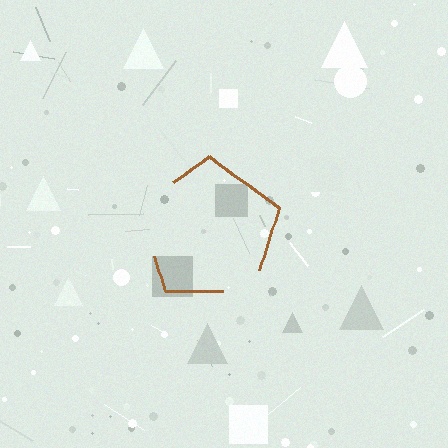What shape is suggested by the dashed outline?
The dashed outline suggests a pentagon.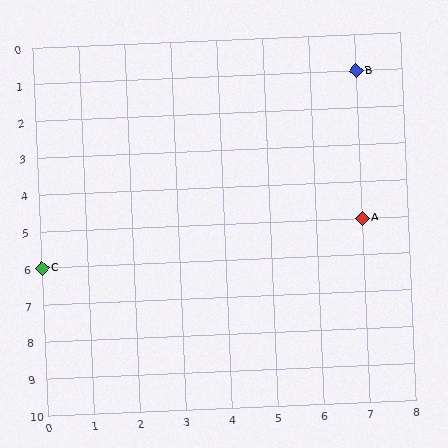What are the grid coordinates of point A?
Point A is at grid coordinates (7, 5).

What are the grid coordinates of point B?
Point B is at grid coordinates (7, 1).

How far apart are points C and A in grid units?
Points C and A are 7 columns and 1 row apart (about 7.1 grid units diagonally).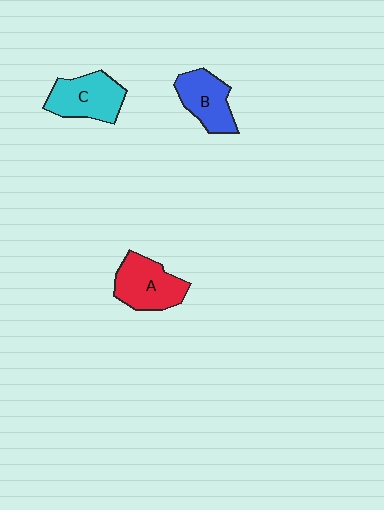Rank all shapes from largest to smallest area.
From largest to smallest: A (red), C (cyan), B (blue).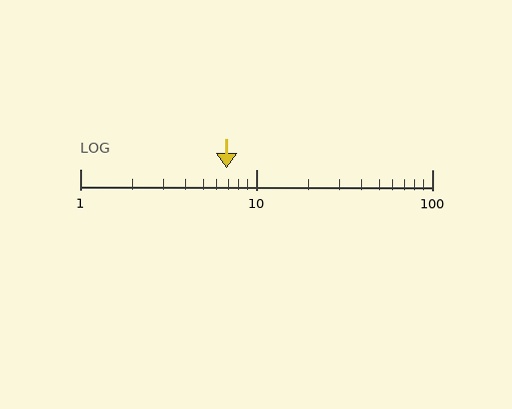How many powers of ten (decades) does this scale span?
The scale spans 2 decades, from 1 to 100.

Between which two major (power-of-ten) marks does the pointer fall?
The pointer is between 1 and 10.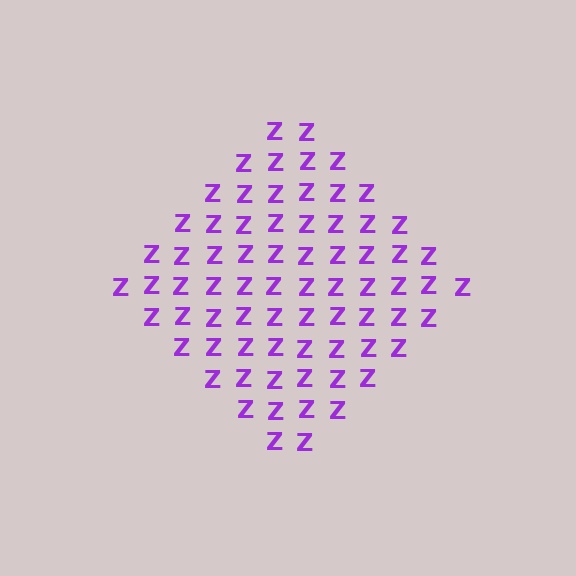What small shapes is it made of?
It is made of small letter Z's.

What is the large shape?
The large shape is a diamond.